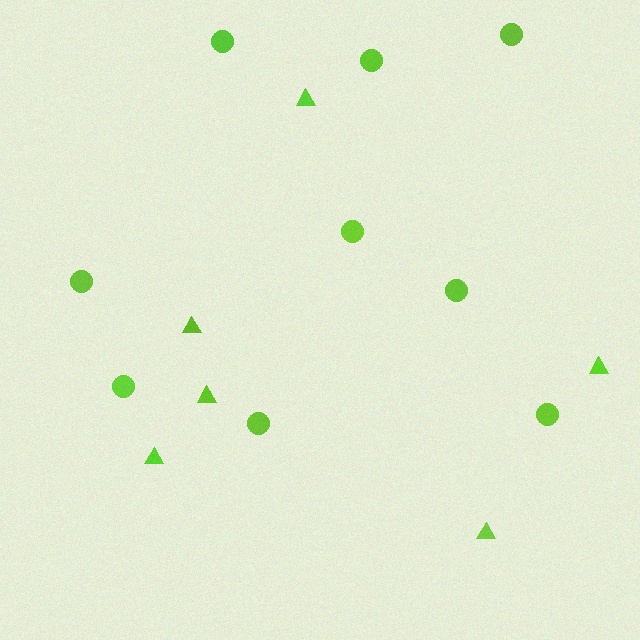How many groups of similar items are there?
There are 2 groups: one group of circles (9) and one group of triangles (6).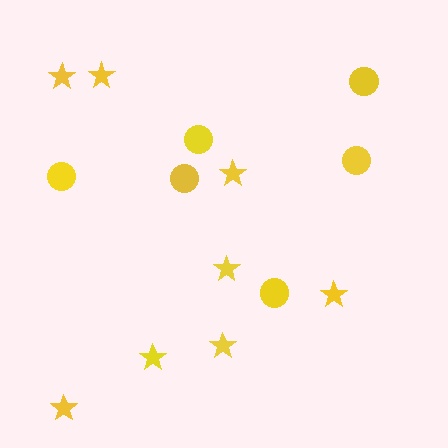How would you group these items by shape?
There are 2 groups: one group of circles (6) and one group of stars (8).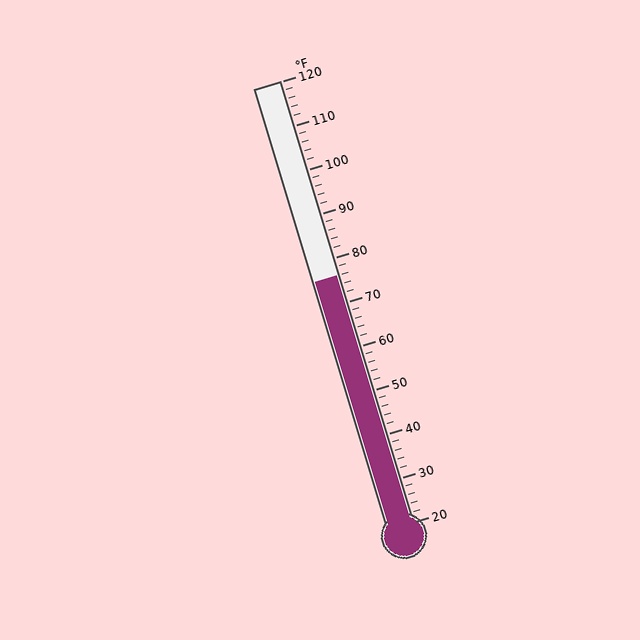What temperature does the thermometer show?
The thermometer shows approximately 76°F.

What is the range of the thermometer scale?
The thermometer scale ranges from 20°F to 120°F.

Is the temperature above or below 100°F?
The temperature is below 100°F.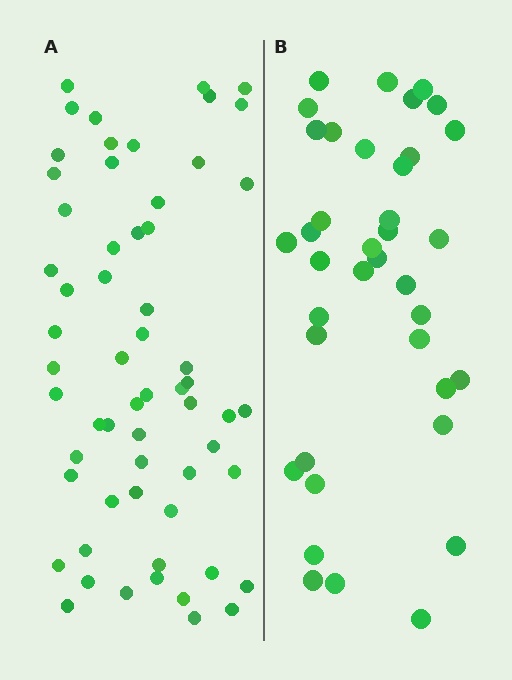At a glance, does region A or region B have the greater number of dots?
Region A (the left region) has more dots.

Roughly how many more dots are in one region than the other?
Region A has approximately 20 more dots than region B.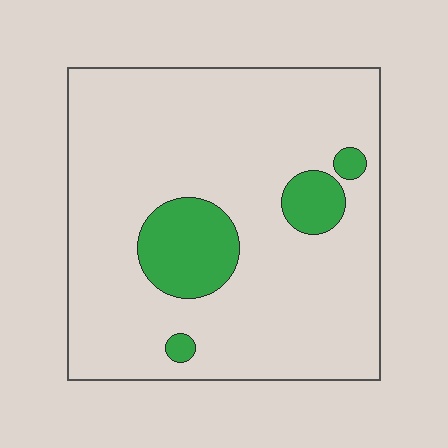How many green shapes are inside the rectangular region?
4.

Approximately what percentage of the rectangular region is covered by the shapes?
Approximately 15%.